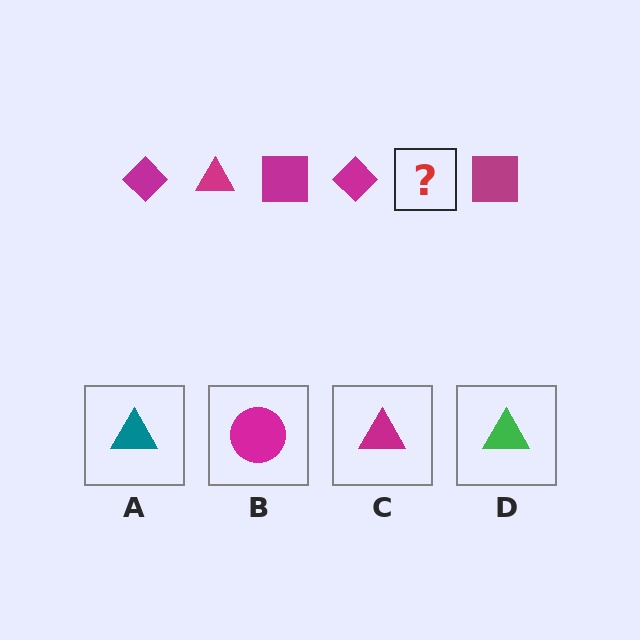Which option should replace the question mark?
Option C.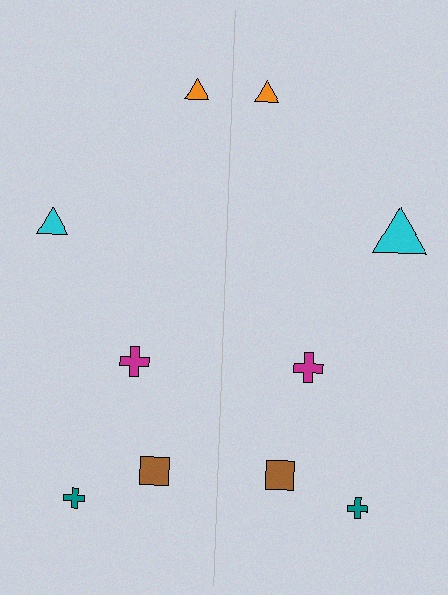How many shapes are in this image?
There are 10 shapes in this image.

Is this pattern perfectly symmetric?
No, the pattern is not perfectly symmetric. The cyan triangle on the right side has a different size than its mirror counterpart.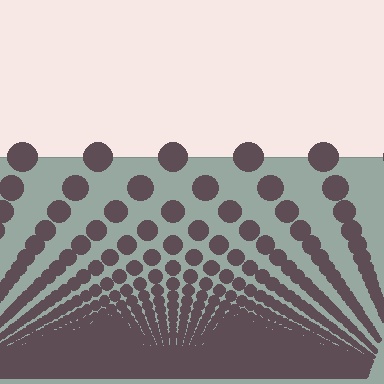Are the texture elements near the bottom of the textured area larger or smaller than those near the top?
Smaller. The gradient is inverted — elements near the bottom are smaller and denser.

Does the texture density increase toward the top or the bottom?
Density increases toward the bottom.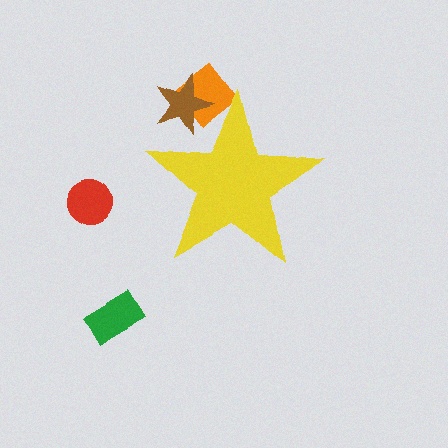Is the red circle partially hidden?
No, the red circle is fully visible.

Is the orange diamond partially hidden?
Yes, the orange diamond is partially hidden behind the yellow star.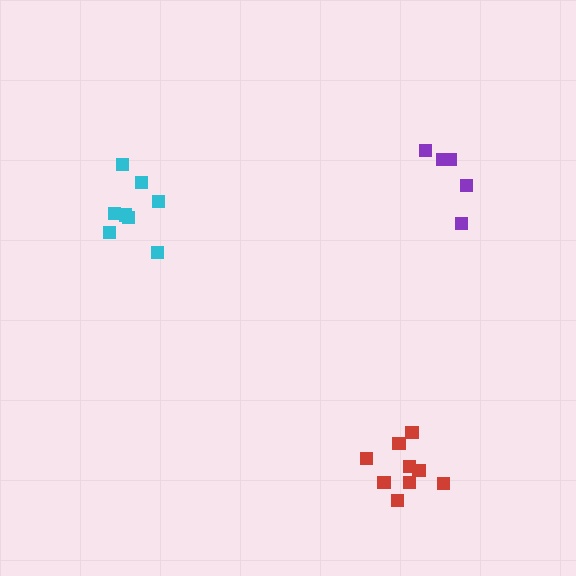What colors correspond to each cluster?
The clusters are colored: purple, cyan, red.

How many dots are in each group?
Group 1: 5 dots, Group 2: 8 dots, Group 3: 9 dots (22 total).